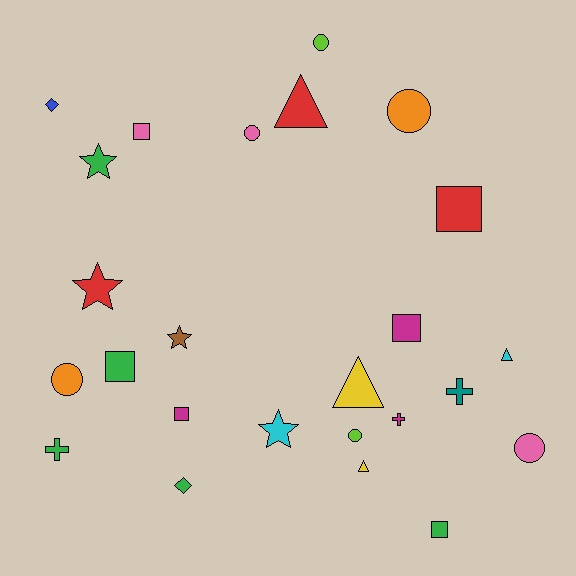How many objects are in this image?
There are 25 objects.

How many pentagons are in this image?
There are no pentagons.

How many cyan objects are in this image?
There are 2 cyan objects.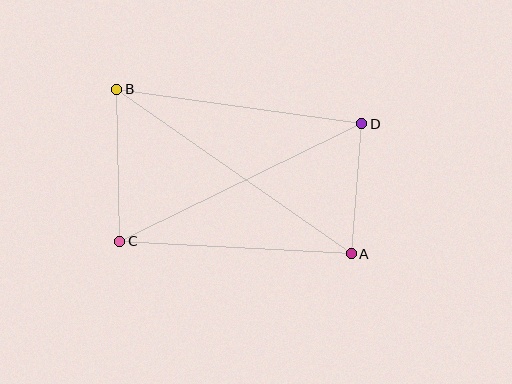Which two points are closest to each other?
Points A and D are closest to each other.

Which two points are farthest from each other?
Points A and B are farthest from each other.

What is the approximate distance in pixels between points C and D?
The distance between C and D is approximately 269 pixels.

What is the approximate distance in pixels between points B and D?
The distance between B and D is approximately 248 pixels.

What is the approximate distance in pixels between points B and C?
The distance between B and C is approximately 152 pixels.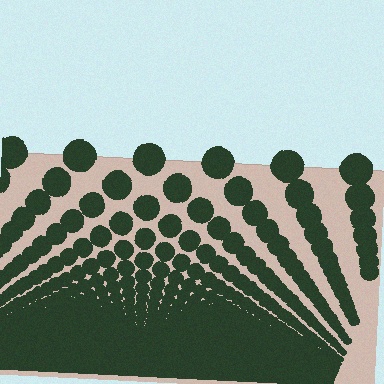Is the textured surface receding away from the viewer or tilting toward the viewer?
The surface appears to tilt toward the viewer. Texture elements get larger and sparser toward the top.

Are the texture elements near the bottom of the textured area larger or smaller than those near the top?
Smaller. The gradient is inverted — elements near the bottom are smaller and denser.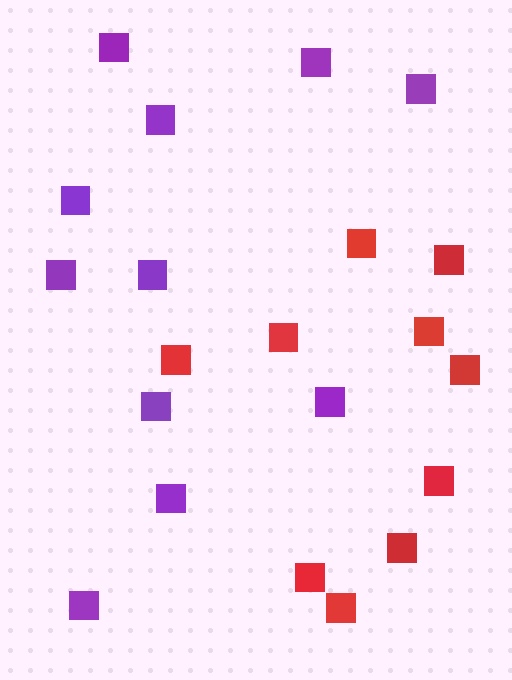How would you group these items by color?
There are 2 groups: one group of purple squares (11) and one group of red squares (10).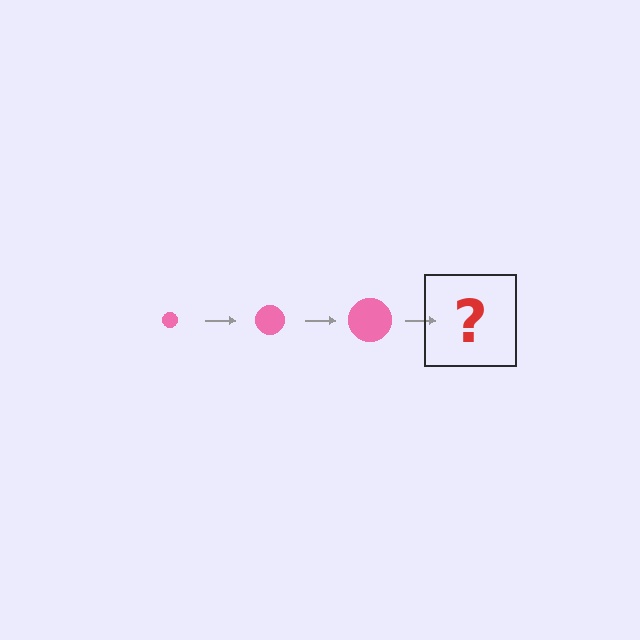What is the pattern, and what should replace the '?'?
The pattern is that the circle gets progressively larger each step. The '?' should be a pink circle, larger than the previous one.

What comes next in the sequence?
The next element should be a pink circle, larger than the previous one.